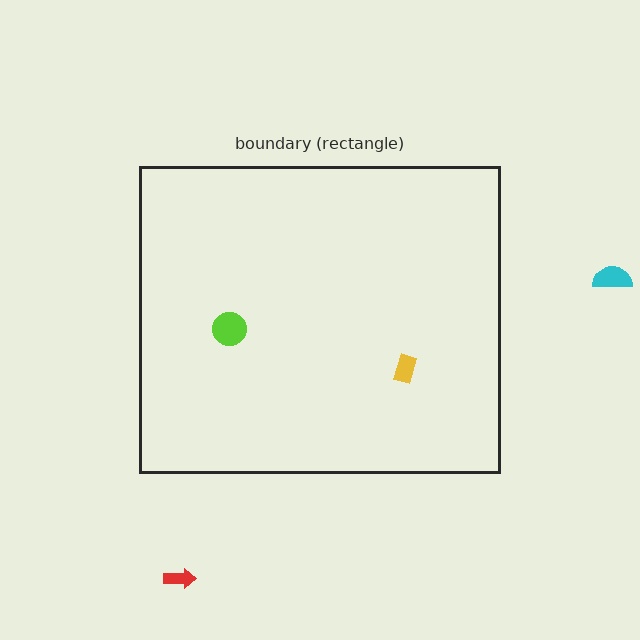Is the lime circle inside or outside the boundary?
Inside.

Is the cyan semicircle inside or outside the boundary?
Outside.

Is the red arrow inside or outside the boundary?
Outside.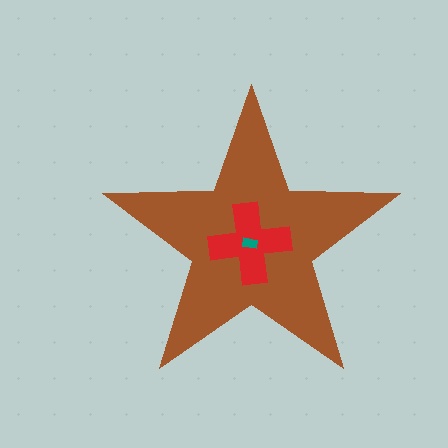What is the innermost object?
The teal rectangle.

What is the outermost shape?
The brown star.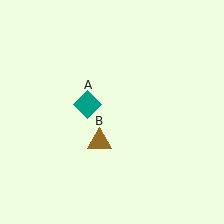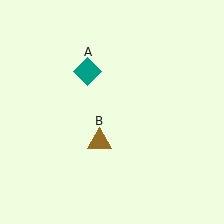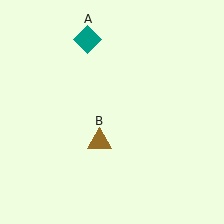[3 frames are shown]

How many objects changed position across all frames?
1 object changed position: teal diamond (object A).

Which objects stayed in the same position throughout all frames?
Brown triangle (object B) remained stationary.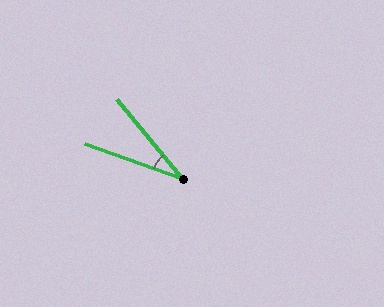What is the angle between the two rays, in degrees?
Approximately 31 degrees.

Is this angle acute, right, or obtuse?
It is acute.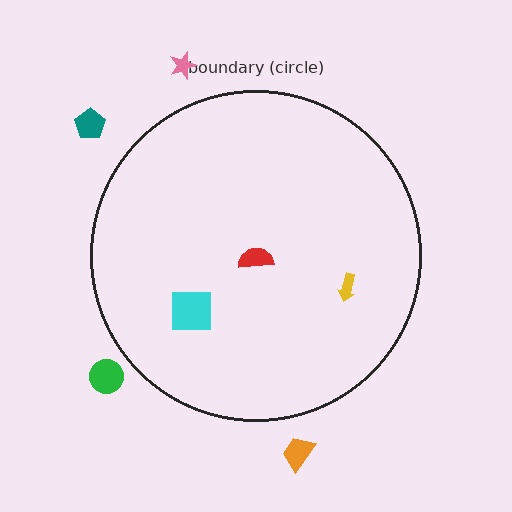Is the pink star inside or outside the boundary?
Outside.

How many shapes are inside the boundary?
3 inside, 4 outside.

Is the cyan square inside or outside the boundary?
Inside.